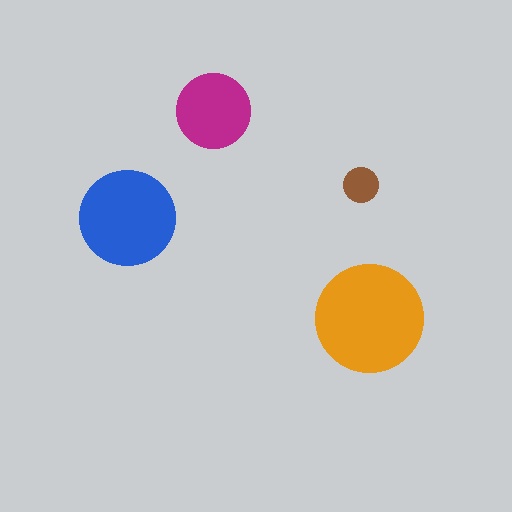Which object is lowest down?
The orange circle is bottommost.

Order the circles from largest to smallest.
the orange one, the blue one, the magenta one, the brown one.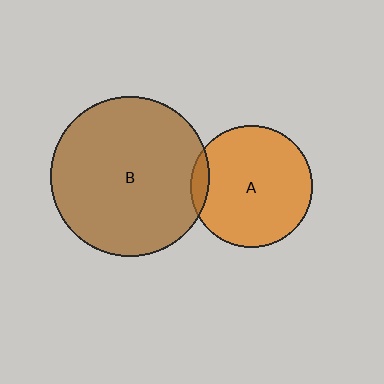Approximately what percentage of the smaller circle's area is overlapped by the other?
Approximately 5%.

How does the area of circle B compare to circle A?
Approximately 1.7 times.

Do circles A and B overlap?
Yes.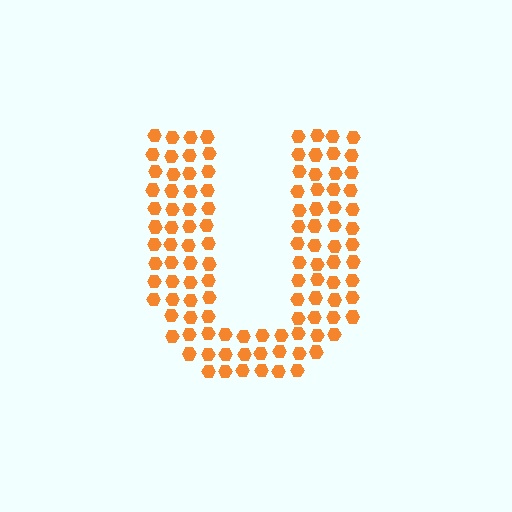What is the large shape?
The large shape is the letter U.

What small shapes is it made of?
It is made of small hexagons.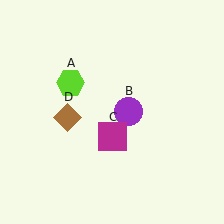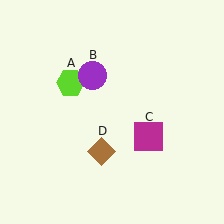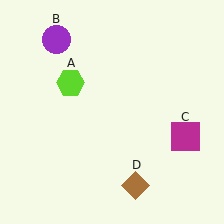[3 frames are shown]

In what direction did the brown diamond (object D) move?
The brown diamond (object D) moved down and to the right.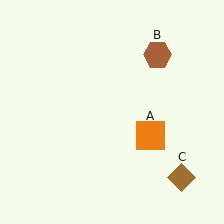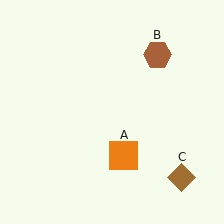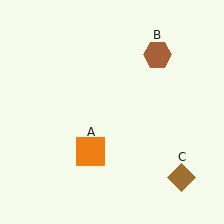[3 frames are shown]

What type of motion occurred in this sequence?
The orange square (object A) rotated clockwise around the center of the scene.